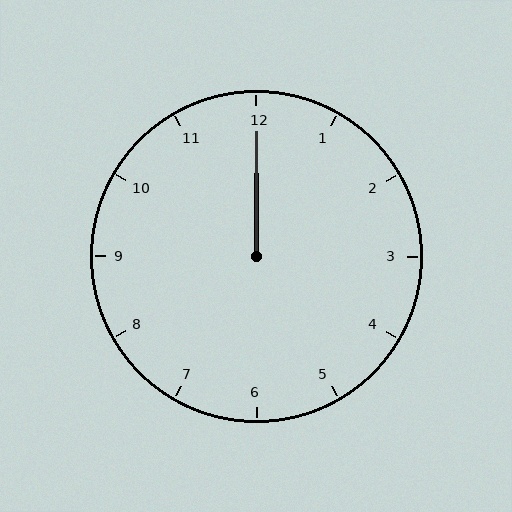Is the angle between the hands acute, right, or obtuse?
It is acute.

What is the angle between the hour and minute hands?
Approximately 0 degrees.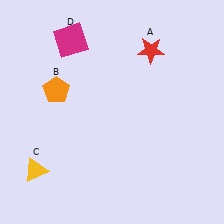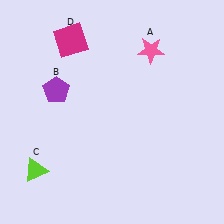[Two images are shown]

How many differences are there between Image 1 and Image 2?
There are 3 differences between the two images.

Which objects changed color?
A changed from red to pink. B changed from orange to purple. C changed from yellow to lime.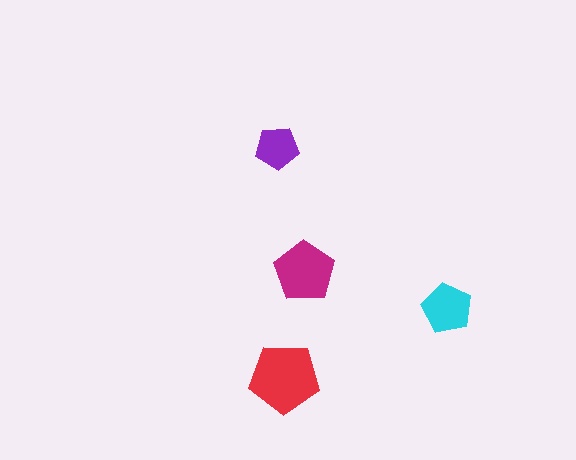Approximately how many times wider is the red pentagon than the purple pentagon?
About 1.5 times wider.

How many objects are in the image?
There are 4 objects in the image.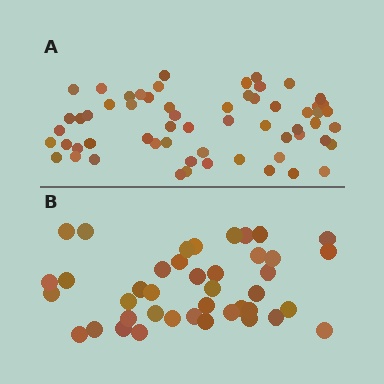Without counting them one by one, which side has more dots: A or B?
Region A (the top region) has more dots.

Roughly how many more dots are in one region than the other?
Region A has approximately 20 more dots than region B.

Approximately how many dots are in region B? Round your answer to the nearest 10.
About 40 dots. (The exact count is 41, which rounds to 40.)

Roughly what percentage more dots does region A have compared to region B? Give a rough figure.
About 45% more.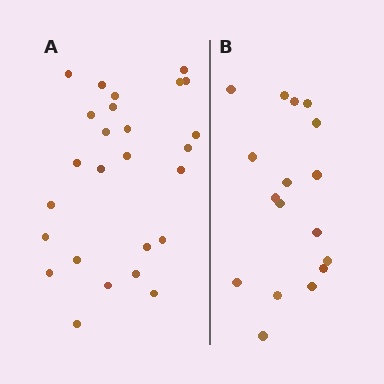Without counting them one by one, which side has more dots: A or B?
Region A (the left region) has more dots.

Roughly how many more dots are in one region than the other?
Region A has roughly 8 or so more dots than region B.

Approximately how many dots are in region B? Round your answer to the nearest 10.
About 20 dots. (The exact count is 17, which rounds to 20.)